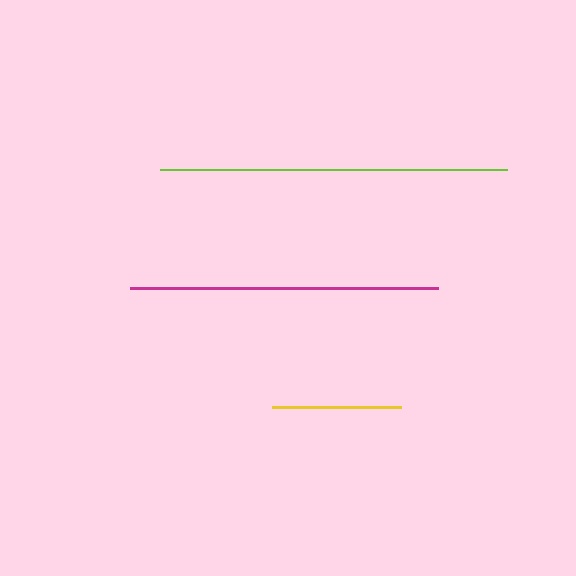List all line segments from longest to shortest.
From longest to shortest: lime, magenta, yellow.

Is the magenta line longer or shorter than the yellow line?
The magenta line is longer than the yellow line.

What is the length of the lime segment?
The lime segment is approximately 347 pixels long.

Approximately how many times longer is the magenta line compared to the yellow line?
The magenta line is approximately 2.4 times the length of the yellow line.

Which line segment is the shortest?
The yellow line is the shortest at approximately 129 pixels.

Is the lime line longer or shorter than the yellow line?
The lime line is longer than the yellow line.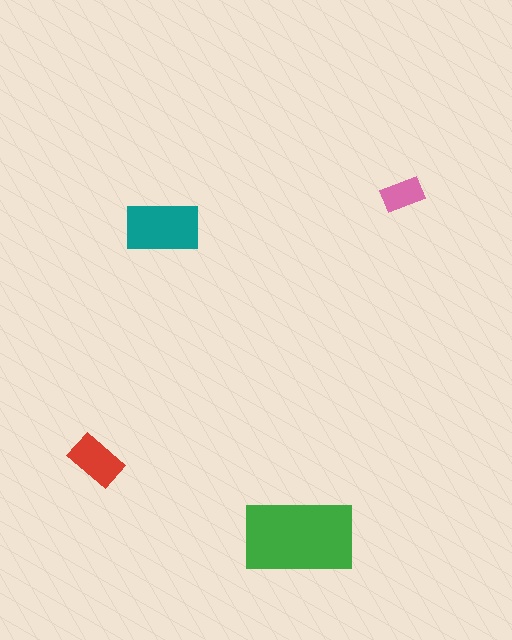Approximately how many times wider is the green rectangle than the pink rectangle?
About 2.5 times wider.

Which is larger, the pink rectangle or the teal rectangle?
The teal one.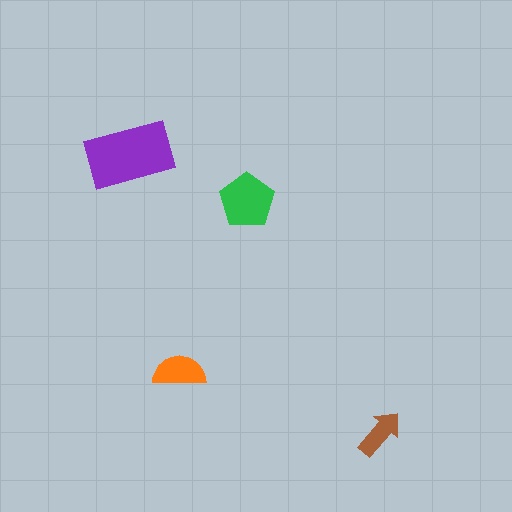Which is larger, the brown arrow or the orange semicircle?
The orange semicircle.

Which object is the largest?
The purple rectangle.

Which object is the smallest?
The brown arrow.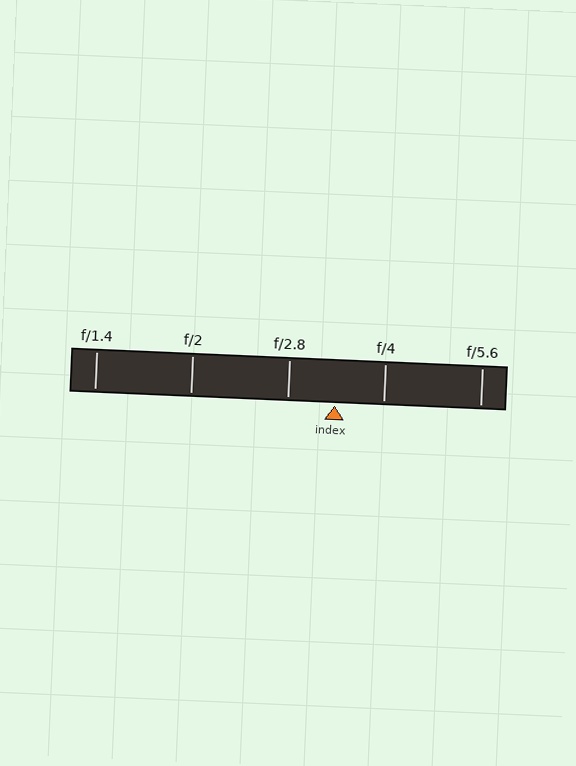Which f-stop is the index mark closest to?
The index mark is closest to f/2.8.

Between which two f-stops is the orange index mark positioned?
The index mark is between f/2.8 and f/4.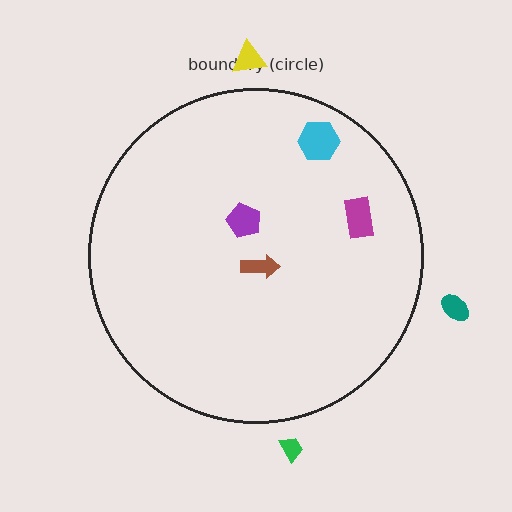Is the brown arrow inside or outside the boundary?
Inside.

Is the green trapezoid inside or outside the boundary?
Outside.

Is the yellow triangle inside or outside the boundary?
Outside.